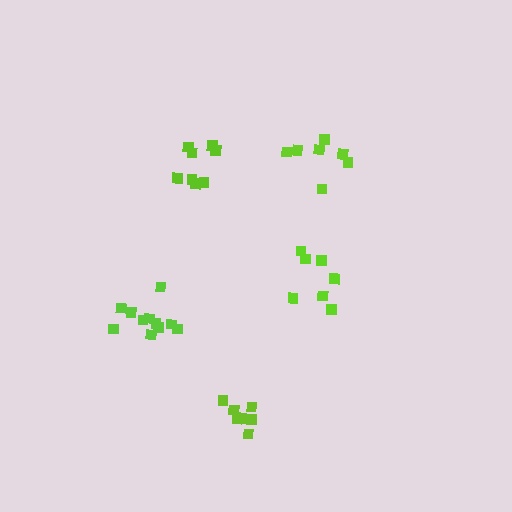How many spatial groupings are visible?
There are 5 spatial groupings.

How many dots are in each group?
Group 1: 7 dots, Group 2: 7 dots, Group 3: 7 dots, Group 4: 8 dots, Group 5: 11 dots (40 total).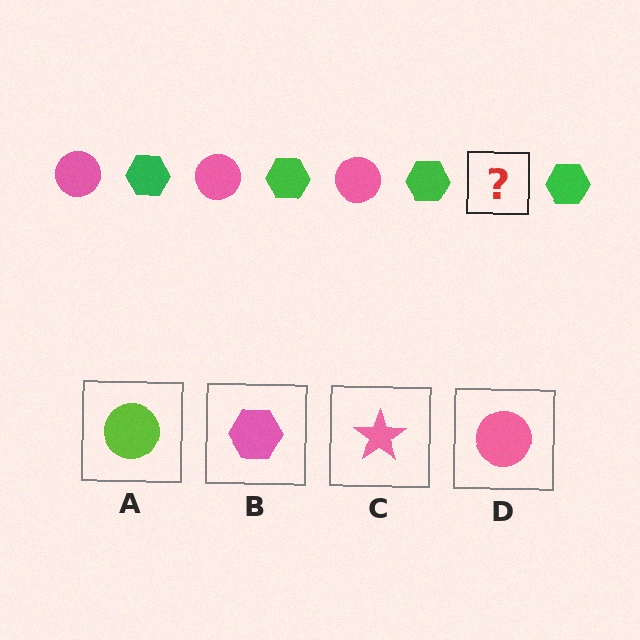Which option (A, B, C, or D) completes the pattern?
D.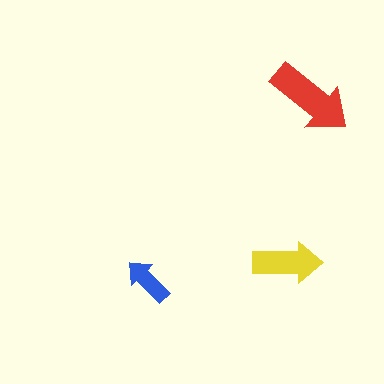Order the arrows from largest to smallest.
the red one, the yellow one, the blue one.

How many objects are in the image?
There are 3 objects in the image.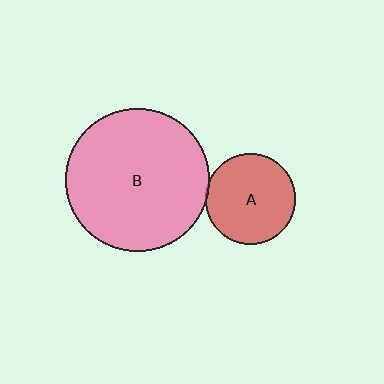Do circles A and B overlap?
Yes.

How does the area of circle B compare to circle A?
Approximately 2.5 times.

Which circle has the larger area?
Circle B (pink).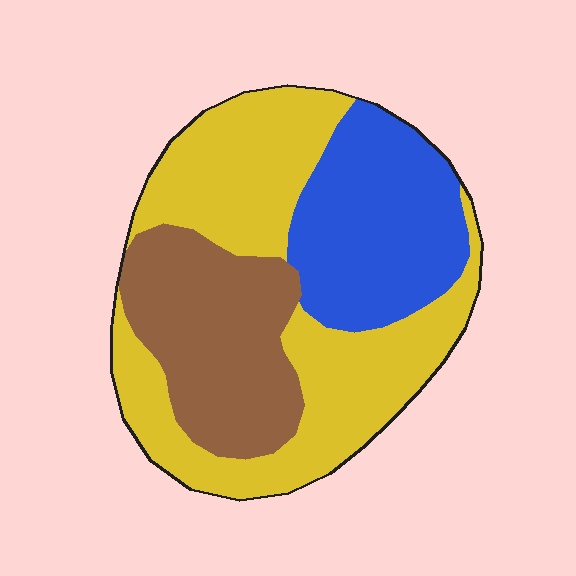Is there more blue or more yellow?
Yellow.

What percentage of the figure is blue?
Blue covers 26% of the figure.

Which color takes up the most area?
Yellow, at roughly 50%.